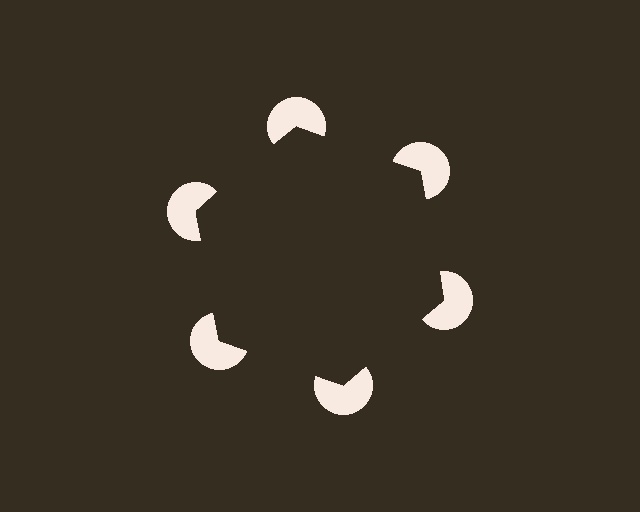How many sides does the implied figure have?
6 sides.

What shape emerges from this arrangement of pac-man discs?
An illusory hexagon — its edges are inferred from the aligned wedge cuts in the pac-man discs, not physically drawn.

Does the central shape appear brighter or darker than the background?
It typically appears slightly darker than the background, even though no actual brightness change is drawn.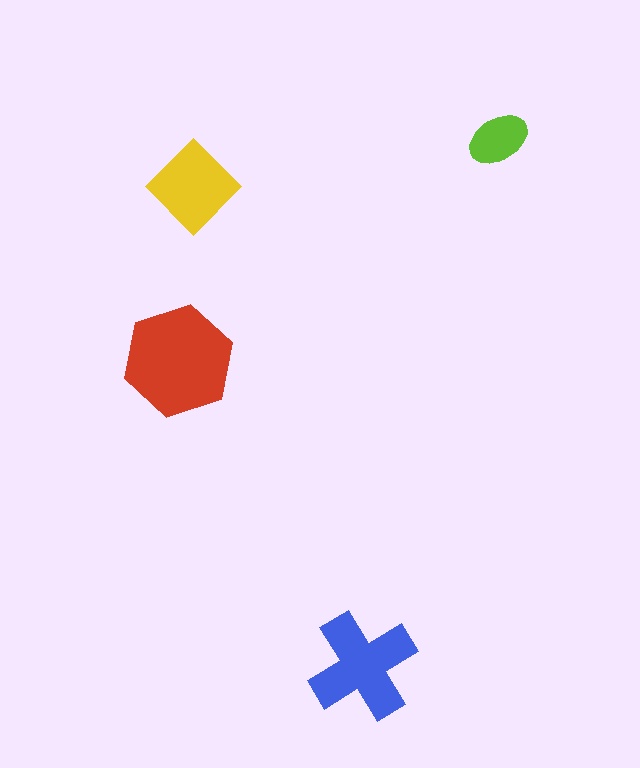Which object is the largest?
The red hexagon.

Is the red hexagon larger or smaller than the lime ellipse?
Larger.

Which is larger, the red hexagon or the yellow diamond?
The red hexagon.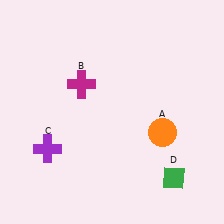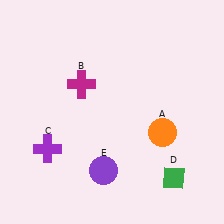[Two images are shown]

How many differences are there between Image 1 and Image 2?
There is 1 difference between the two images.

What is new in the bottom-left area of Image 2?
A purple circle (E) was added in the bottom-left area of Image 2.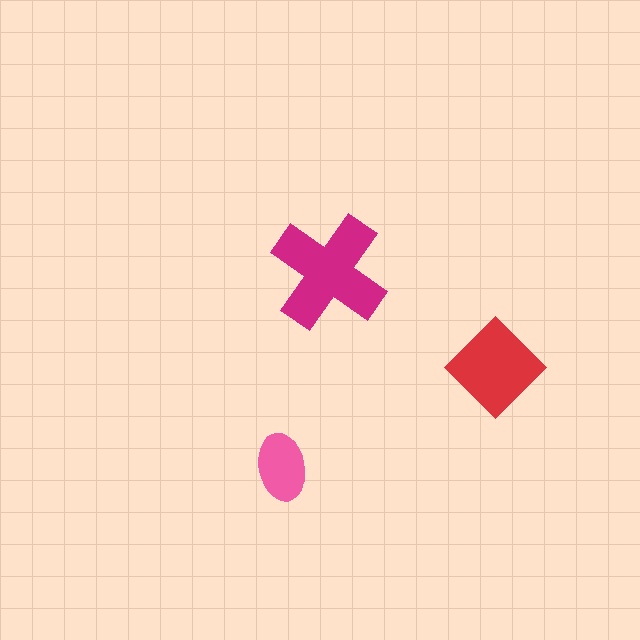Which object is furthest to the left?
The pink ellipse is leftmost.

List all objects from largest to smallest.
The magenta cross, the red diamond, the pink ellipse.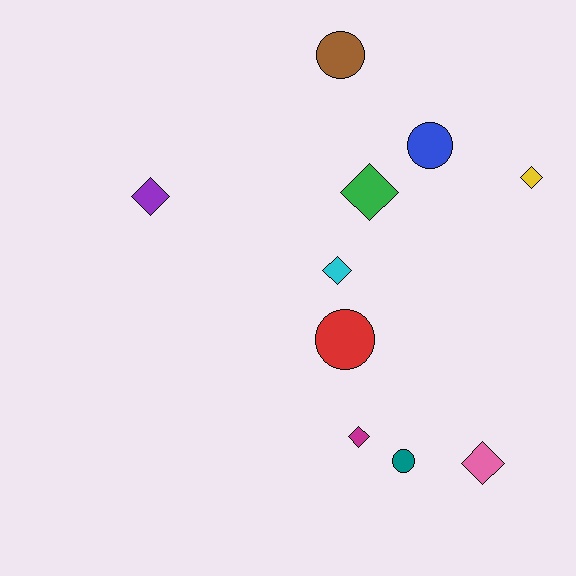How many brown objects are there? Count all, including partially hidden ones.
There is 1 brown object.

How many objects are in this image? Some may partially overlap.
There are 10 objects.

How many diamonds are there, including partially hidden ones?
There are 6 diamonds.